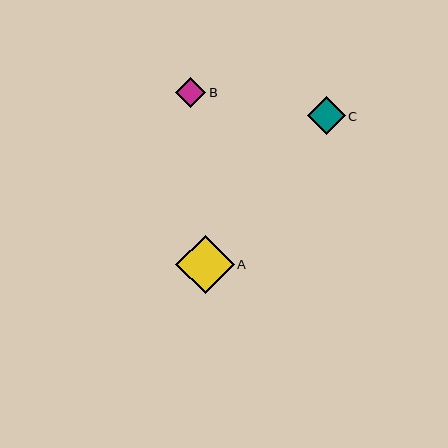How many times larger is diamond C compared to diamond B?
Diamond C is approximately 1.2 times the size of diamond B.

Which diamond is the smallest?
Diamond B is the smallest with a size of approximately 30 pixels.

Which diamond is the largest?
Diamond A is the largest with a size of approximately 58 pixels.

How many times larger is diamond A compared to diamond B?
Diamond A is approximately 1.9 times the size of diamond B.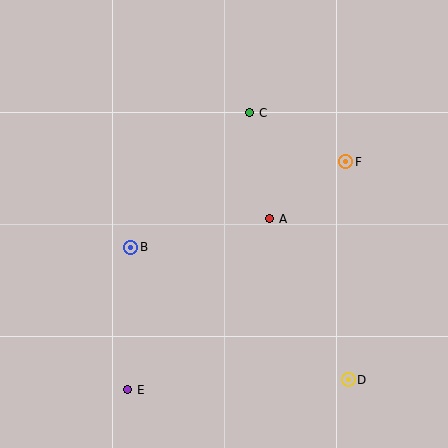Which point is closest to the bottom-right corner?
Point D is closest to the bottom-right corner.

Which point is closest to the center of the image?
Point A at (270, 219) is closest to the center.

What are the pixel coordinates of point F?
Point F is at (346, 162).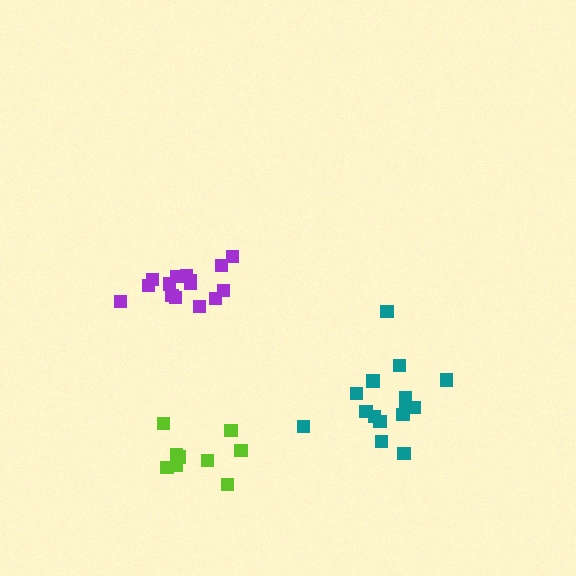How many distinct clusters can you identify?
There are 3 distinct clusters.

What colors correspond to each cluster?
The clusters are colored: purple, teal, lime.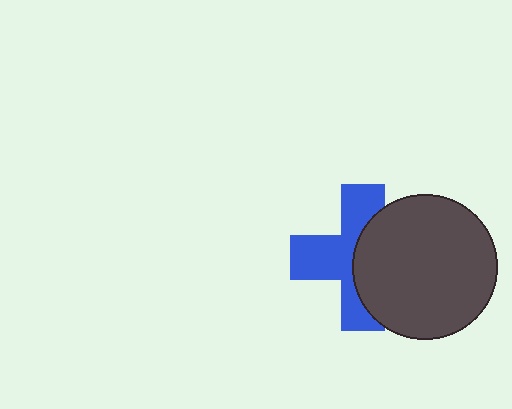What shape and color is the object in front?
The object in front is a dark gray circle.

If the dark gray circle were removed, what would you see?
You would see the complete blue cross.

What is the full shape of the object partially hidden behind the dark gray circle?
The partially hidden object is a blue cross.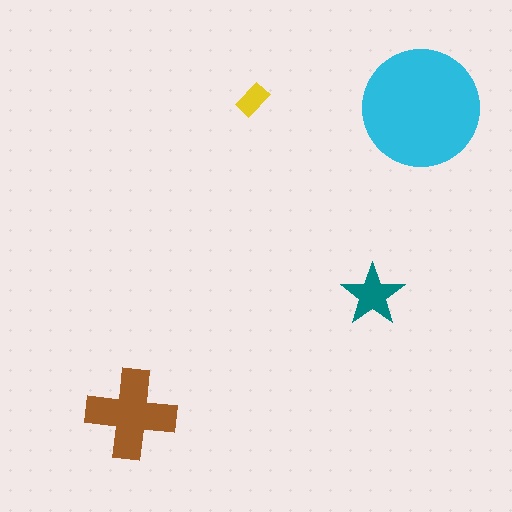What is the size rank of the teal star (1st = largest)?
3rd.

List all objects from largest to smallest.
The cyan circle, the brown cross, the teal star, the yellow rectangle.